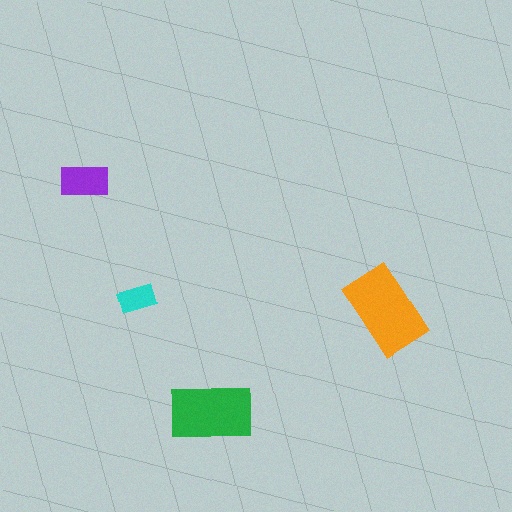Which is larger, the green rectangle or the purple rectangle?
The green one.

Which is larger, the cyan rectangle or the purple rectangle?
The purple one.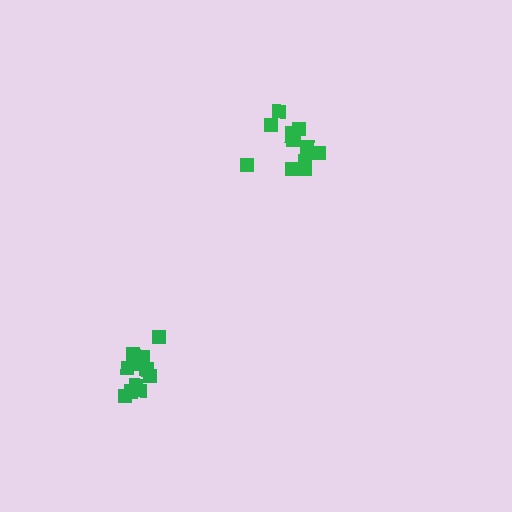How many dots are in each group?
Group 1: 13 dots, Group 2: 12 dots (25 total).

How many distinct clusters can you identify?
There are 2 distinct clusters.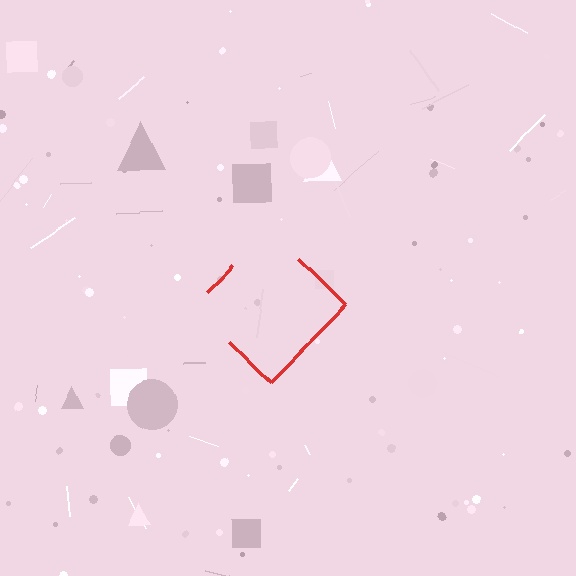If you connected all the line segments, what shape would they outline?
They would outline a diamond.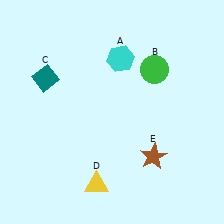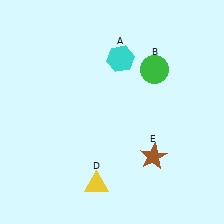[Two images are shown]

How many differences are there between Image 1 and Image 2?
There is 1 difference between the two images.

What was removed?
The teal diamond (C) was removed in Image 2.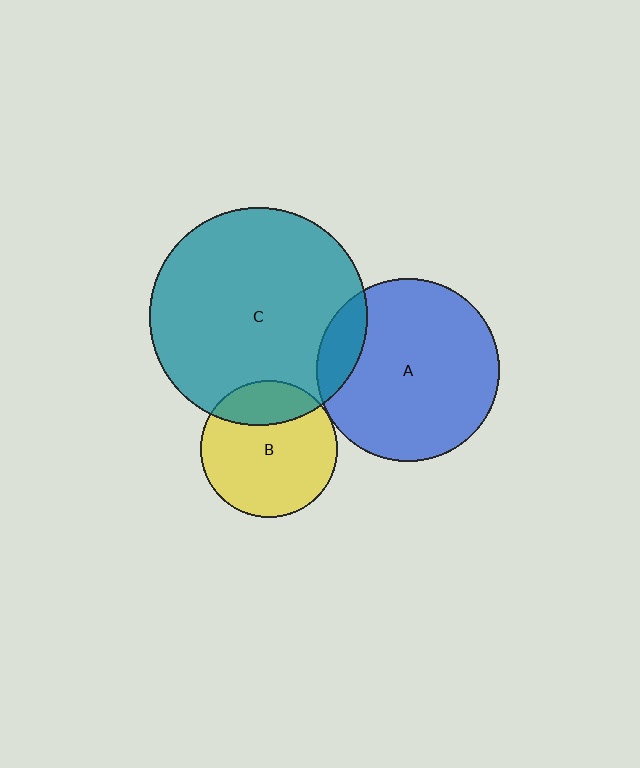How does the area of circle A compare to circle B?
Approximately 1.8 times.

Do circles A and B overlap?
Yes.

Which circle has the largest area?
Circle C (teal).